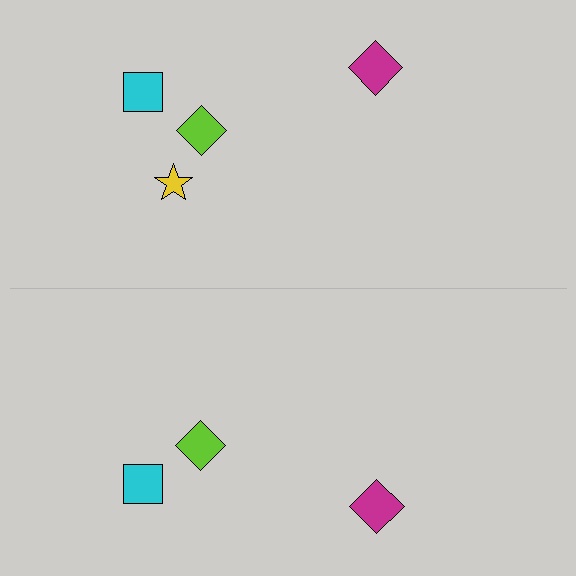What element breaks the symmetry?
A yellow star is missing from the bottom side.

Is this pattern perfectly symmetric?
No, the pattern is not perfectly symmetric. A yellow star is missing from the bottom side.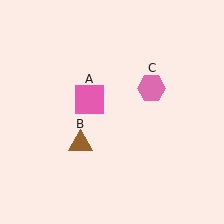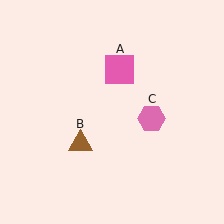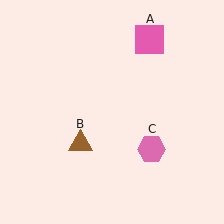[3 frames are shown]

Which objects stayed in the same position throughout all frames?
Brown triangle (object B) remained stationary.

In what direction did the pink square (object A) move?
The pink square (object A) moved up and to the right.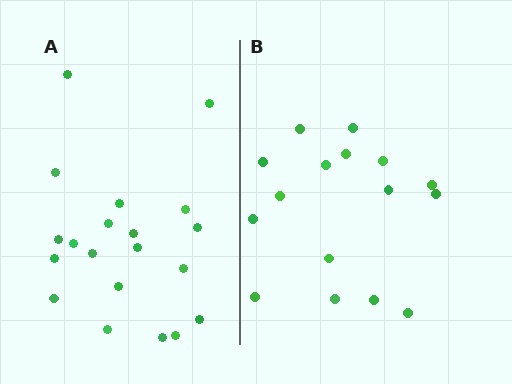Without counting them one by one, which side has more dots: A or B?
Region A (the left region) has more dots.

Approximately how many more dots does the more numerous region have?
Region A has about 4 more dots than region B.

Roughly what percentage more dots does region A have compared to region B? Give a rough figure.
About 25% more.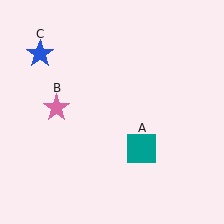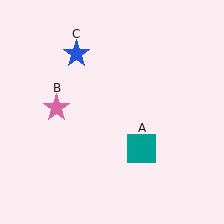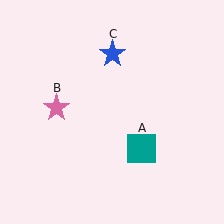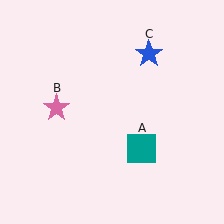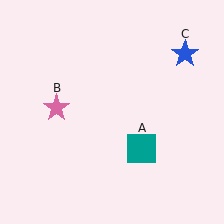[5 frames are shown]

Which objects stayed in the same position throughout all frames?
Teal square (object A) and pink star (object B) remained stationary.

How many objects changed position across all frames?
1 object changed position: blue star (object C).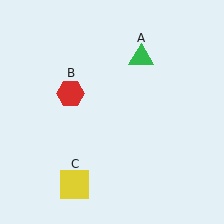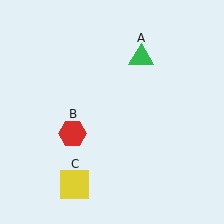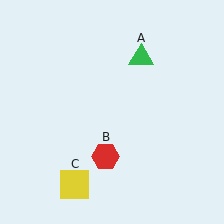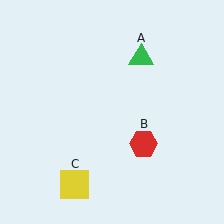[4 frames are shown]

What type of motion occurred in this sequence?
The red hexagon (object B) rotated counterclockwise around the center of the scene.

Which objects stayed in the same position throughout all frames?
Green triangle (object A) and yellow square (object C) remained stationary.